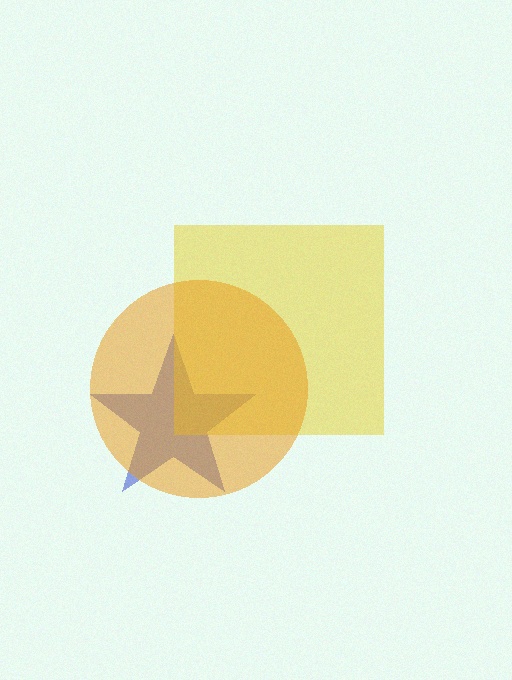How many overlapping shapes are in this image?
There are 3 overlapping shapes in the image.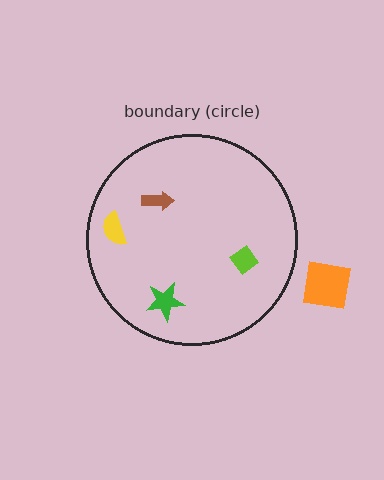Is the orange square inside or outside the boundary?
Outside.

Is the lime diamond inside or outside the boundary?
Inside.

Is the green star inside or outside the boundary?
Inside.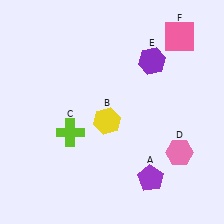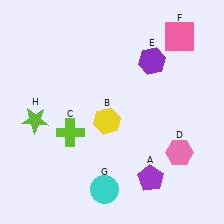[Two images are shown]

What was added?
A cyan circle (G), a lime star (H) were added in Image 2.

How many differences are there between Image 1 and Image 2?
There are 2 differences between the two images.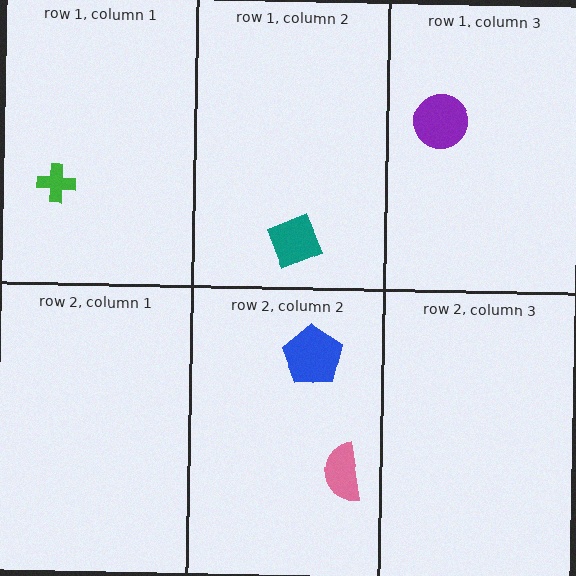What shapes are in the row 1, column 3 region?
The purple circle.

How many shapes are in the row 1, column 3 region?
1.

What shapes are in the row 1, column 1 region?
The green cross.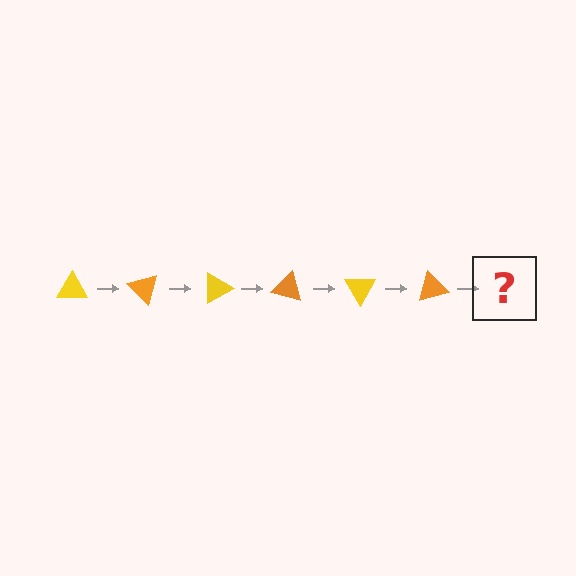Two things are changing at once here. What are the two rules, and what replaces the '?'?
The two rules are that it rotates 45 degrees each step and the color cycles through yellow and orange. The '?' should be a yellow triangle, rotated 270 degrees from the start.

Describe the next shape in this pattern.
It should be a yellow triangle, rotated 270 degrees from the start.